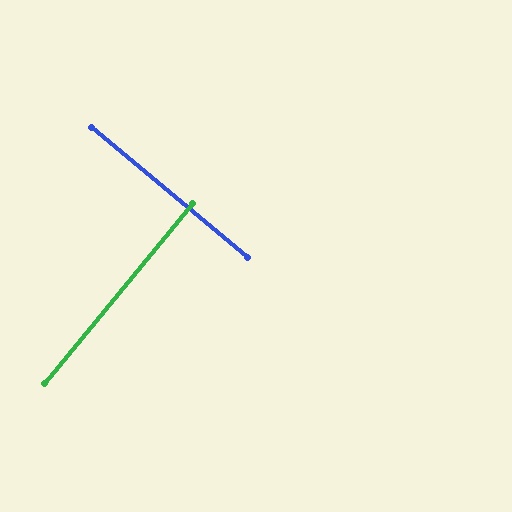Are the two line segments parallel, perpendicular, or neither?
Perpendicular — they meet at approximately 90°.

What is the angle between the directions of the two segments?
Approximately 90 degrees.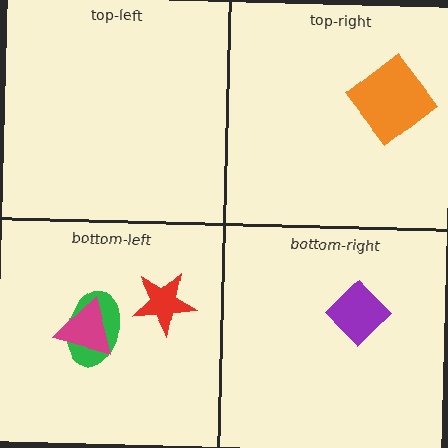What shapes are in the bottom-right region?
The purple diamond.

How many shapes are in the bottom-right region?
1.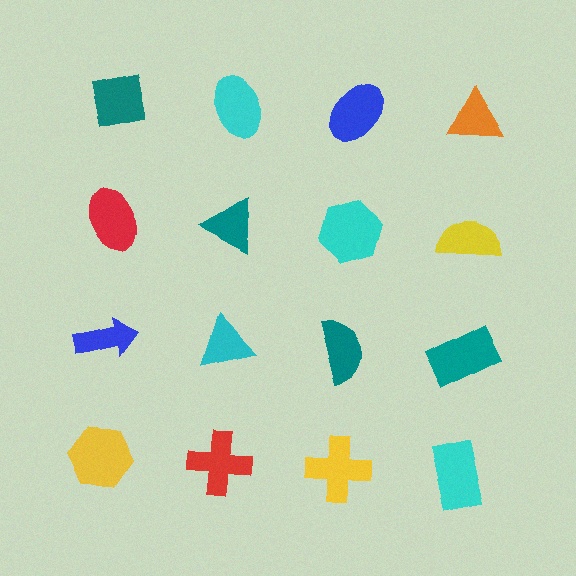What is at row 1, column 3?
A blue ellipse.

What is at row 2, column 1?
A red ellipse.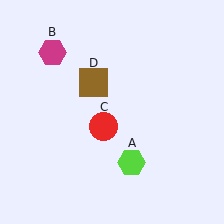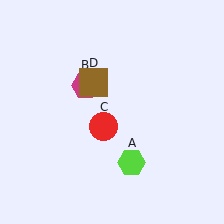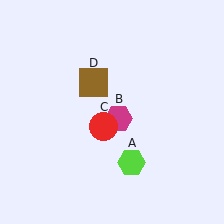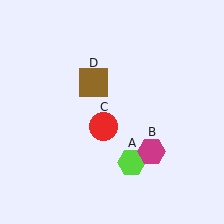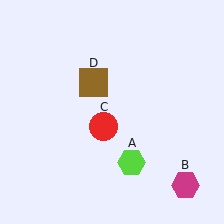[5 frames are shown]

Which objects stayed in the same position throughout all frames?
Lime hexagon (object A) and red circle (object C) and brown square (object D) remained stationary.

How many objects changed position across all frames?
1 object changed position: magenta hexagon (object B).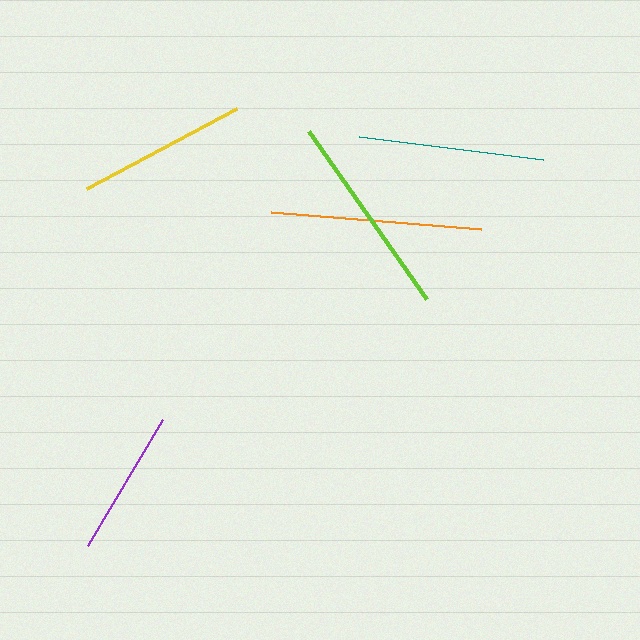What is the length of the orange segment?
The orange segment is approximately 211 pixels long.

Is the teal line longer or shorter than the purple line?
The teal line is longer than the purple line.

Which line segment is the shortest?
The purple line is the shortest at approximately 147 pixels.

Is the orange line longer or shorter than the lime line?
The orange line is longer than the lime line.